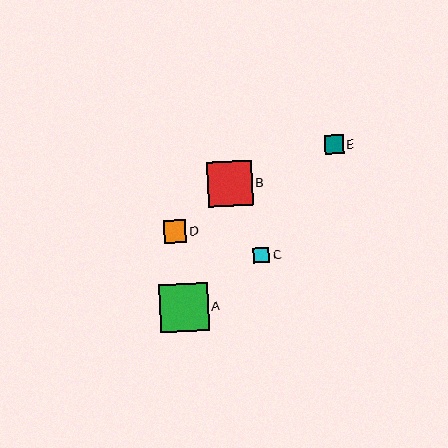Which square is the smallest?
Square C is the smallest with a size of approximately 16 pixels.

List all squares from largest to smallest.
From largest to smallest: A, B, D, E, C.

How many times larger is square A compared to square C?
Square A is approximately 3.1 times the size of square C.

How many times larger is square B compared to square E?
Square B is approximately 2.4 times the size of square E.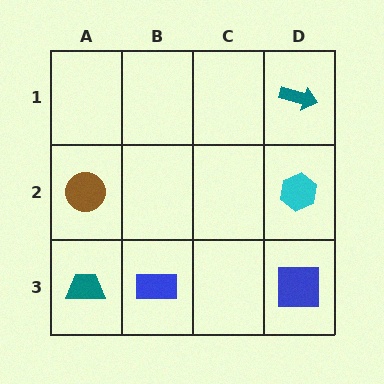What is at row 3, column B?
A blue rectangle.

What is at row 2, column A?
A brown circle.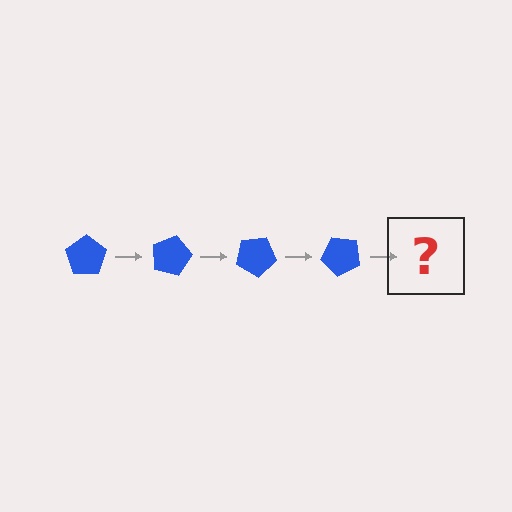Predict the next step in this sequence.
The next step is a blue pentagon rotated 60 degrees.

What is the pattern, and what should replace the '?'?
The pattern is that the pentagon rotates 15 degrees each step. The '?' should be a blue pentagon rotated 60 degrees.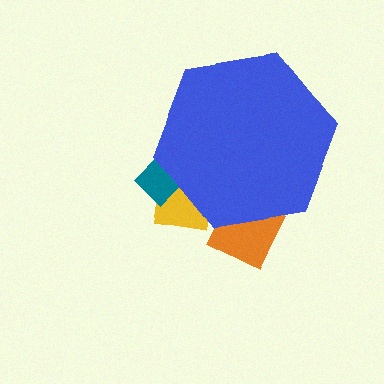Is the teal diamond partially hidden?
Yes, the teal diamond is partially hidden behind the blue hexagon.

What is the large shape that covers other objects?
A blue hexagon.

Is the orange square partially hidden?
Yes, the orange square is partially hidden behind the blue hexagon.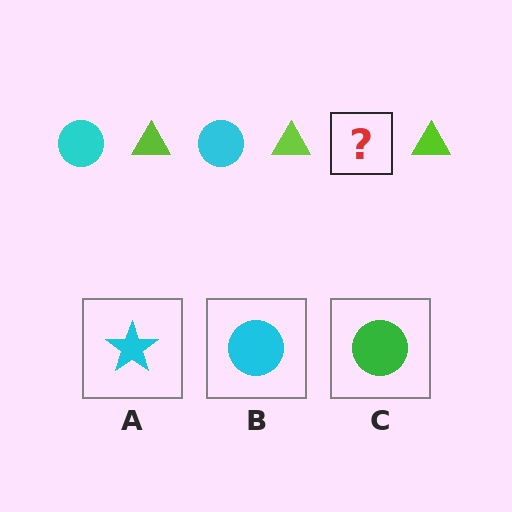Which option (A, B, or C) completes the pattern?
B.